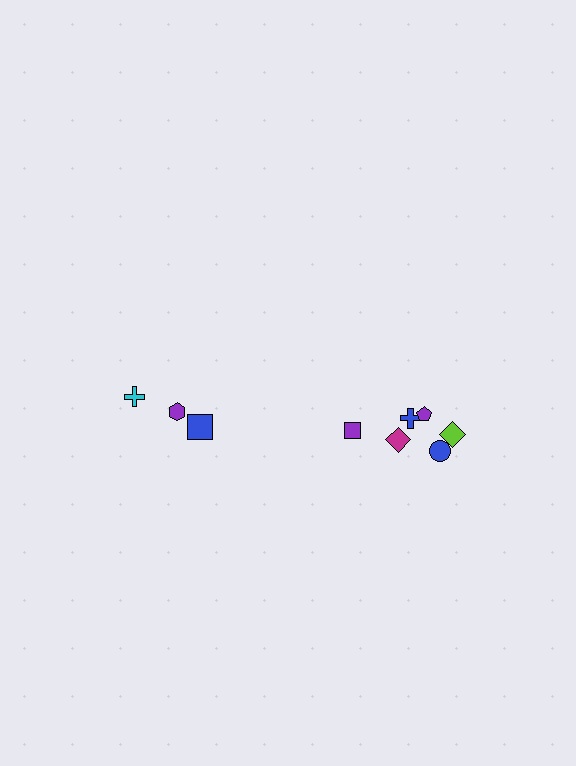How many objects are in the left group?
There are 3 objects.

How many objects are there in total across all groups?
There are 9 objects.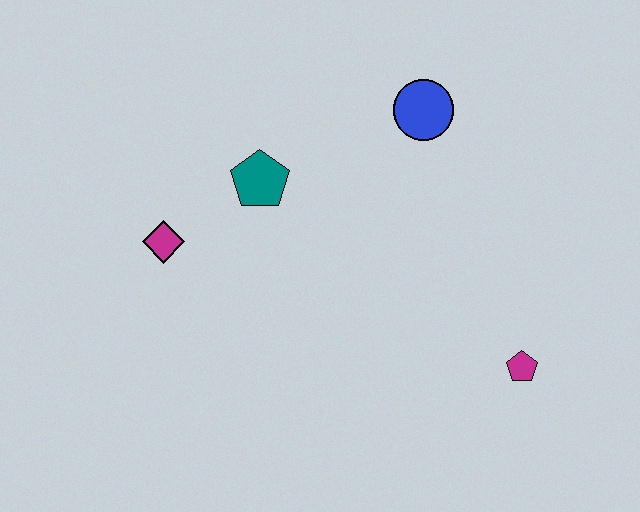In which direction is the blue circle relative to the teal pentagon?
The blue circle is to the right of the teal pentagon.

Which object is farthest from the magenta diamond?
The magenta pentagon is farthest from the magenta diamond.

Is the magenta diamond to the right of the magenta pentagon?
No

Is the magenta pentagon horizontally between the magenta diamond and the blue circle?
No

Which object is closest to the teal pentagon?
The magenta diamond is closest to the teal pentagon.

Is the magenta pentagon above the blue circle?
No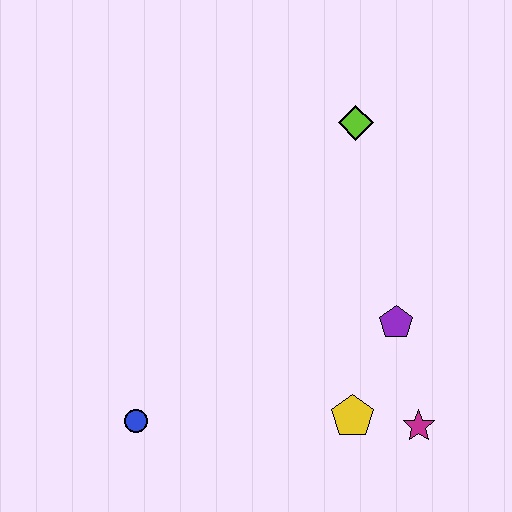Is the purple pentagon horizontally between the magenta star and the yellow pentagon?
Yes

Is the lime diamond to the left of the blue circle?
No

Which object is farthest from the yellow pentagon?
The lime diamond is farthest from the yellow pentagon.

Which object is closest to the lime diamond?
The purple pentagon is closest to the lime diamond.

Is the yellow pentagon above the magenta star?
Yes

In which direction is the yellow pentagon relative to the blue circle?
The yellow pentagon is to the right of the blue circle.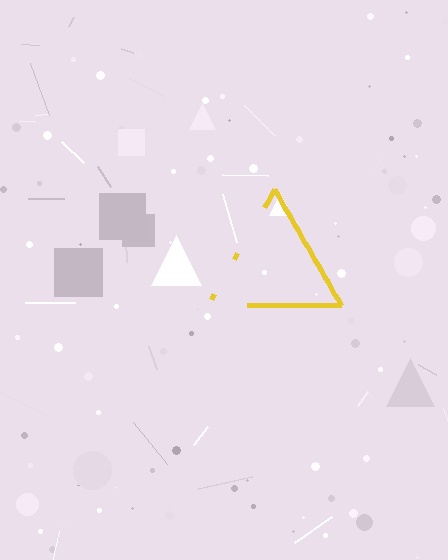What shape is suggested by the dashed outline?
The dashed outline suggests a triangle.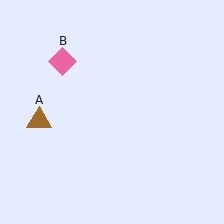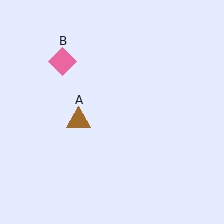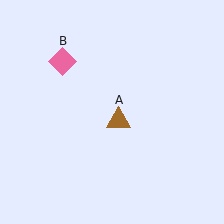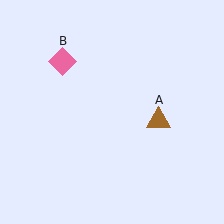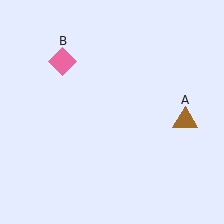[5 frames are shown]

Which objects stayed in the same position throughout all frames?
Pink diamond (object B) remained stationary.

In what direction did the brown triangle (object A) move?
The brown triangle (object A) moved right.